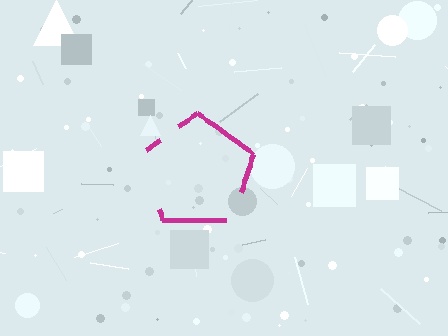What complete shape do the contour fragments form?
The contour fragments form a pentagon.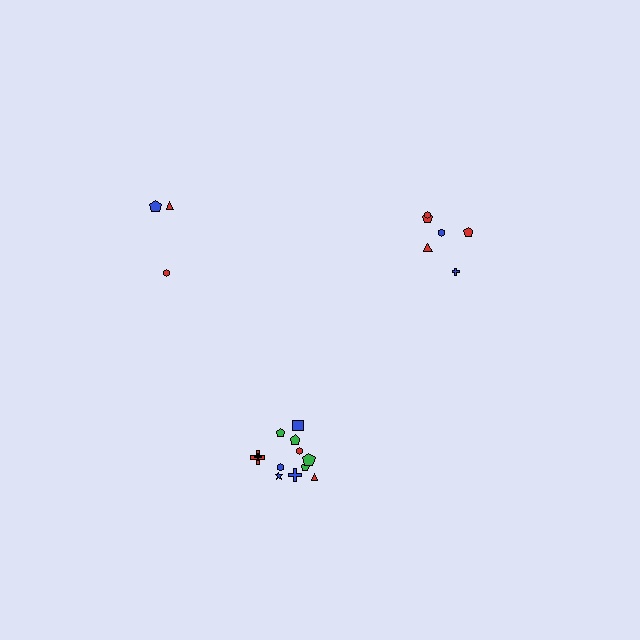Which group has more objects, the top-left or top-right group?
The top-right group.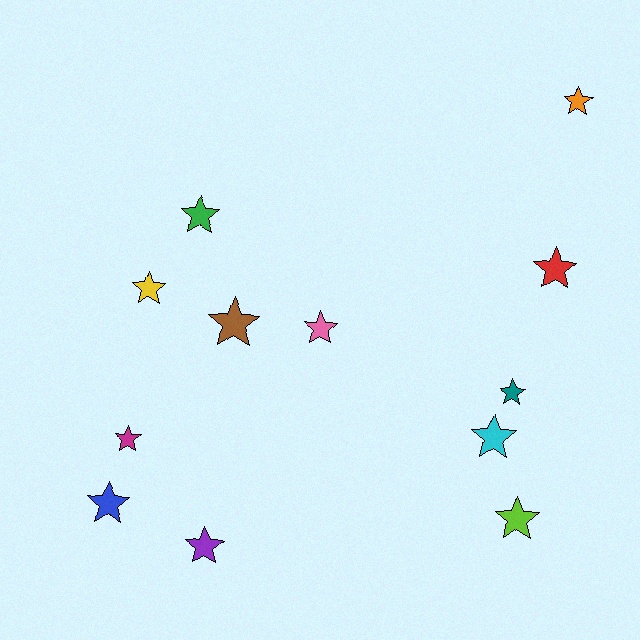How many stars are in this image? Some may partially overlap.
There are 12 stars.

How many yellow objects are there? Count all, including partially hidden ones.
There is 1 yellow object.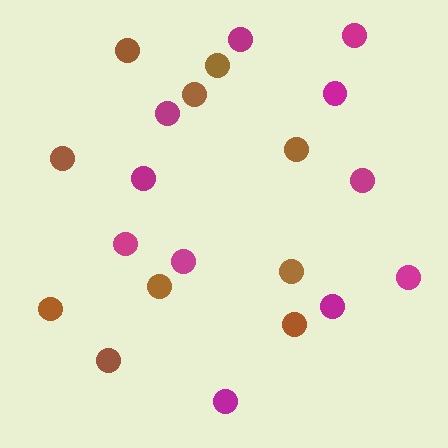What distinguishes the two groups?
There are 2 groups: one group of magenta circles (11) and one group of brown circles (10).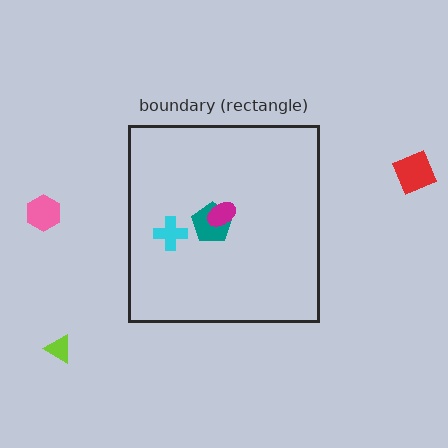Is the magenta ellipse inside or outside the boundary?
Inside.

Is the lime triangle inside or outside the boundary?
Outside.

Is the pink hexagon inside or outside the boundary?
Outside.